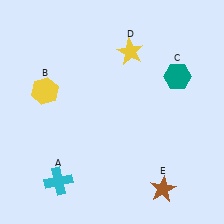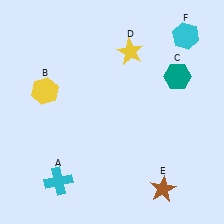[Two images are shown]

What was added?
A cyan hexagon (F) was added in Image 2.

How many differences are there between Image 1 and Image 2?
There is 1 difference between the two images.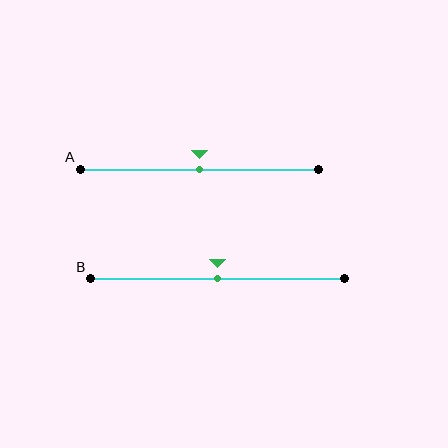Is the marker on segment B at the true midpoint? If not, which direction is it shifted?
Yes, the marker on segment B is at the true midpoint.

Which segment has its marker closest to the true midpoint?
Segment A has its marker closest to the true midpoint.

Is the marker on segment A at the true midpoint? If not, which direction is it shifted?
Yes, the marker on segment A is at the true midpoint.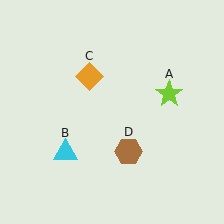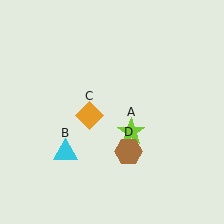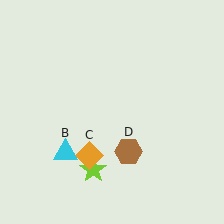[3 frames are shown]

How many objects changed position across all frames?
2 objects changed position: lime star (object A), orange diamond (object C).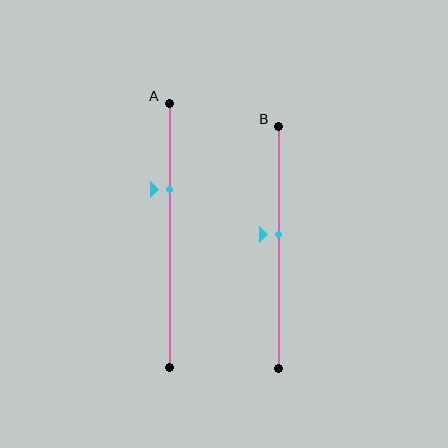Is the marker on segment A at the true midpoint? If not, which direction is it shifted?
No, the marker on segment A is shifted upward by about 17% of the segment length.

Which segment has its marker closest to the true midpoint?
Segment B has its marker closest to the true midpoint.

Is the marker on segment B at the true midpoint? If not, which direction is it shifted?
No, the marker on segment B is shifted upward by about 5% of the segment length.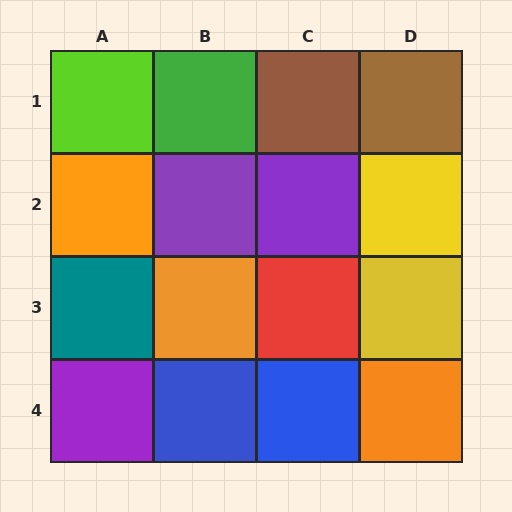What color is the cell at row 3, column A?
Teal.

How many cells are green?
1 cell is green.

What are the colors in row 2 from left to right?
Orange, purple, purple, yellow.